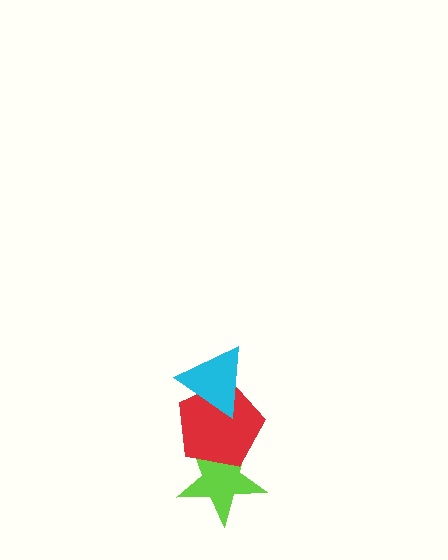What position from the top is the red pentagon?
The red pentagon is 2nd from the top.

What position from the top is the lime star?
The lime star is 3rd from the top.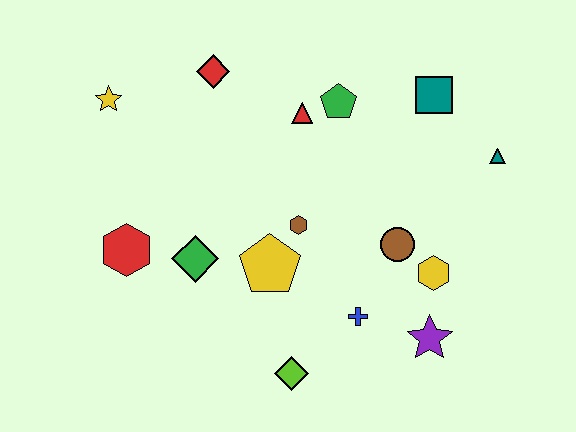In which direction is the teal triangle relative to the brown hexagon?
The teal triangle is to the right of the brown hexagon.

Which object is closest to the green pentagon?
The red triangle is closest to the green pentagon.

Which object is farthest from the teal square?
The red hexagon is farthest from the teal square.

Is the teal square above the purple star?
Yes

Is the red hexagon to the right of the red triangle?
No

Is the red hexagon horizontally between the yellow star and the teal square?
Yes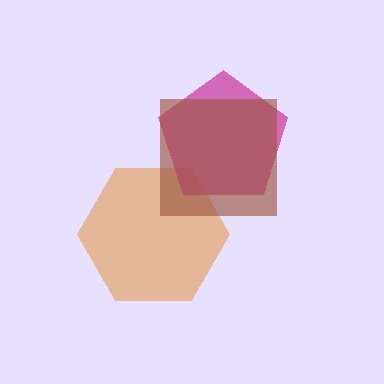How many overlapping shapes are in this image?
There are 3 overlapping shapes in the image.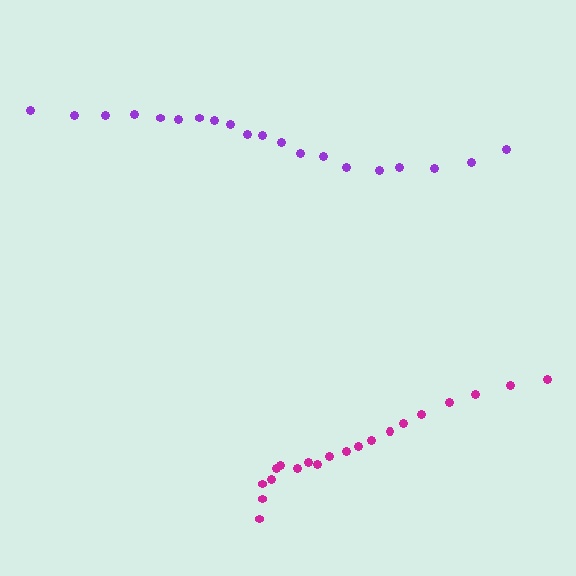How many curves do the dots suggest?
There are 2 distinct paths.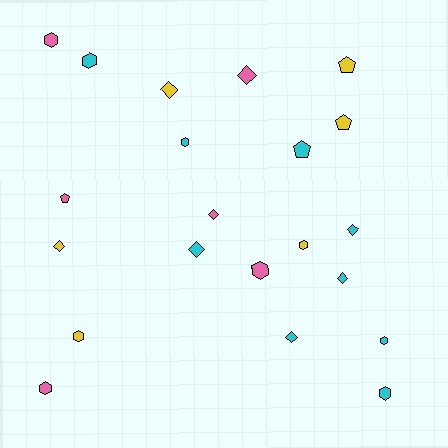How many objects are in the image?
There are 21 objects.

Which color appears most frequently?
Cyan, with 9 objects.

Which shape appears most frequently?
Hexagon, with 9 objects.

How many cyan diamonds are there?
There are 4 cyan diamonds.